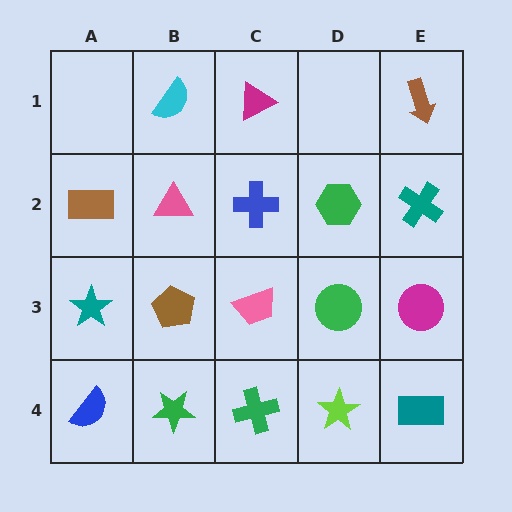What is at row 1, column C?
A magenta triangle.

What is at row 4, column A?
A blue semicircle.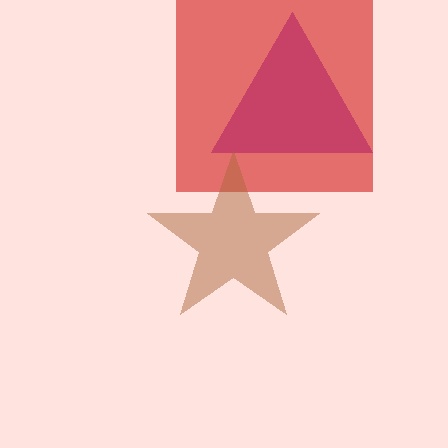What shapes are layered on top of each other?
The layered shapes are: a purple triangle, a red square, a brown star.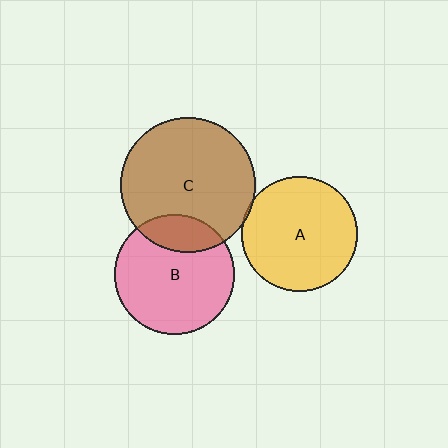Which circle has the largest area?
Circle C (brown).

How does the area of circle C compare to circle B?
Approximately 1.3 times.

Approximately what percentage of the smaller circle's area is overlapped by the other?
Approximately 5%.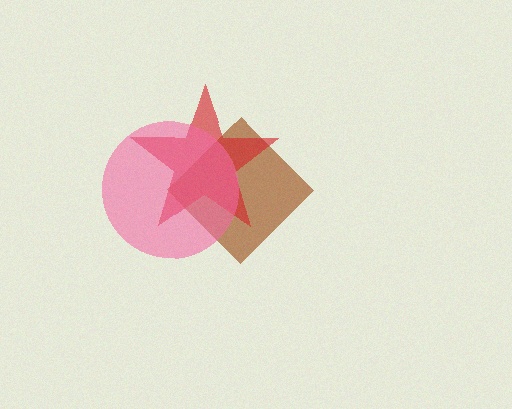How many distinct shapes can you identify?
There are 3 distinct shapes: a brown diamond, a red star, a pink circle.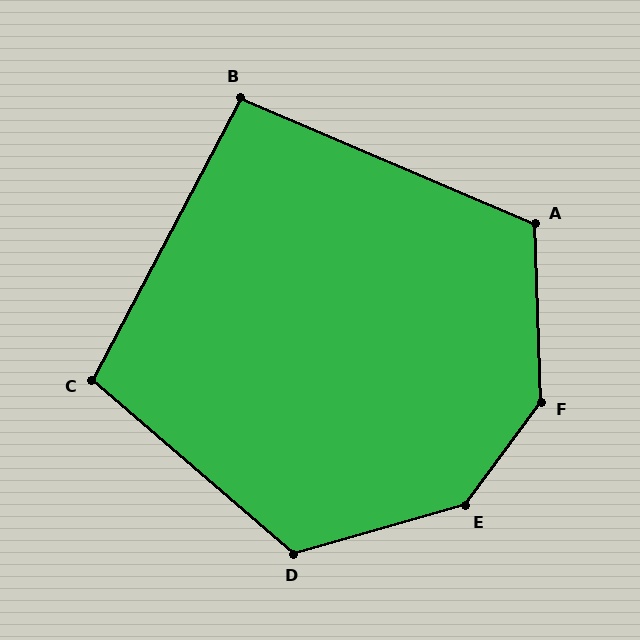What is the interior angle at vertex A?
Approximately 115 degrees (obtuse).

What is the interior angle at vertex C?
Approximately 103 degrees (obtuse).